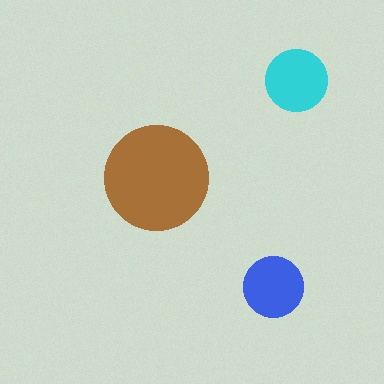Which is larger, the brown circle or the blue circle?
The brown one.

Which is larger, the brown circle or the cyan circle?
The brown one.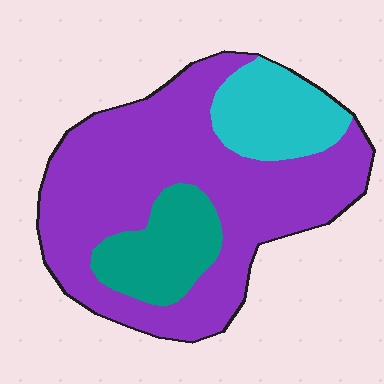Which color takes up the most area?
Purple, at roughly 70%.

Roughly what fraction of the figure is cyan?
Cyan covers 16% of the figure.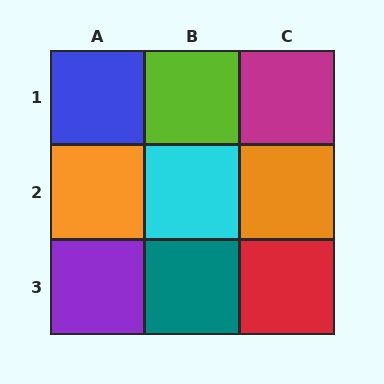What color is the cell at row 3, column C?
Red.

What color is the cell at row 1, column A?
Blue.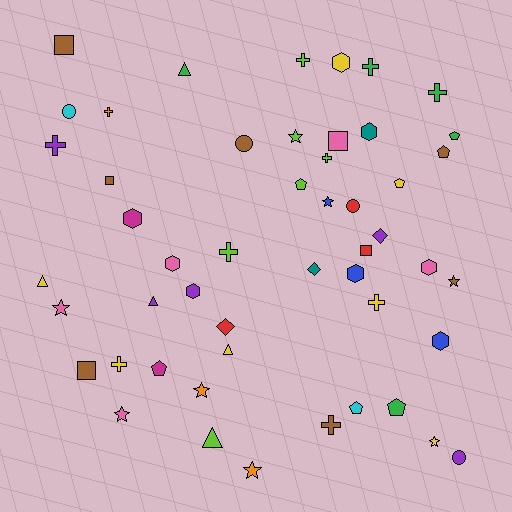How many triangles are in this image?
There are 5 triangles.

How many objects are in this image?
There are 50 objects.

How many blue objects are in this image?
There are 3 blue objects.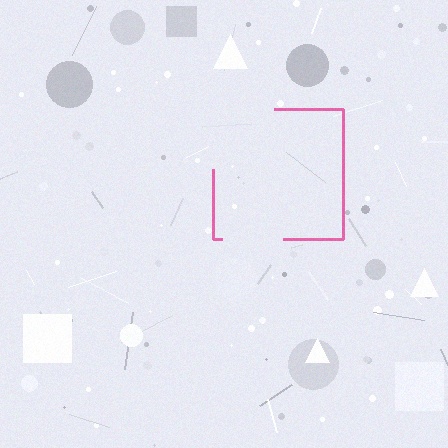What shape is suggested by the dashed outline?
The dashed outline suggests a square.